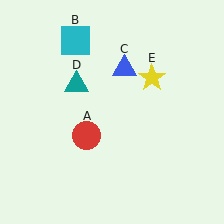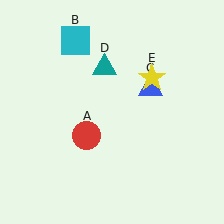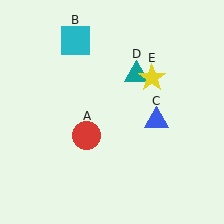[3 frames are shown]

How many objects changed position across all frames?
2 objects changed position: blue triangle (object C), teal triangle (object D).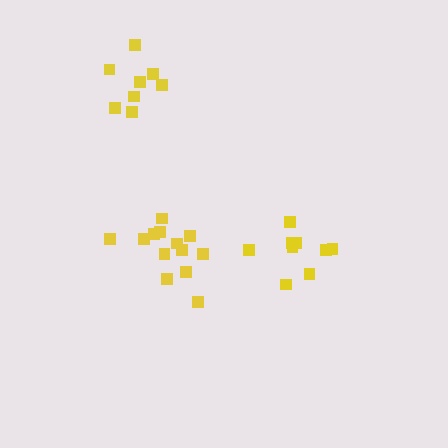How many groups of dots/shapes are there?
There are 3 groups.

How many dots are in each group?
Group 1: 9 dots, Group 2: 13 dots, Group 3: 8 dots (30 total).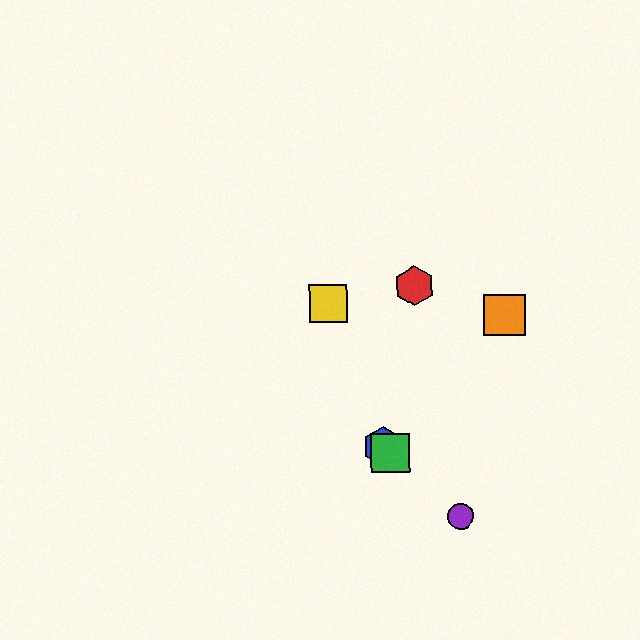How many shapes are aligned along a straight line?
3 shapes (the blue hexagon, the green square, the purple circle) are aligned along a straight line.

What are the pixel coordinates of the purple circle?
The purple circle is at (461, 516).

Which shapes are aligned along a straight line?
The blue hexagon, the green square, the purple circle are aligned along a straight line.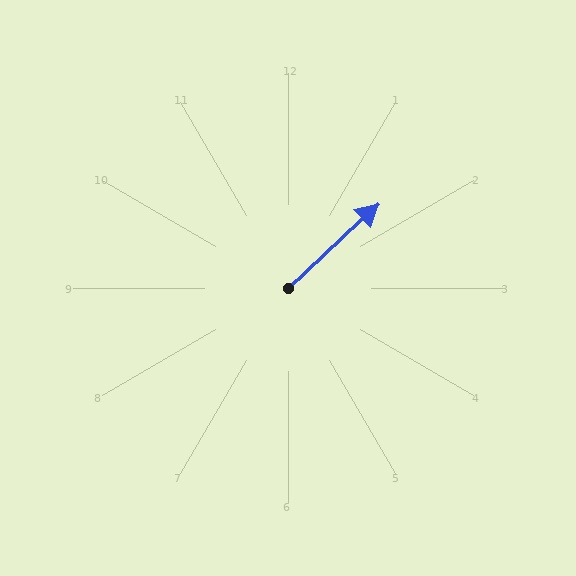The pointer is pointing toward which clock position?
Roughly 2 o'clock.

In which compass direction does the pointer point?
Northeast.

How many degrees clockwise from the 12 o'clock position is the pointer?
Approximately 47 degrees.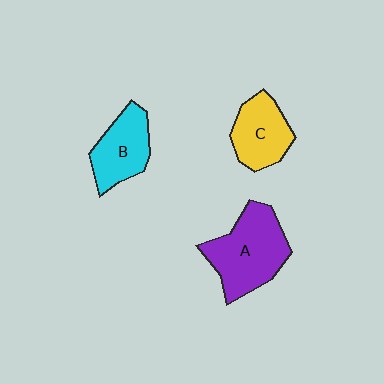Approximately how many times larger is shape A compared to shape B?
Approximately 1.5 times.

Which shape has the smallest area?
Shape C (yellow).